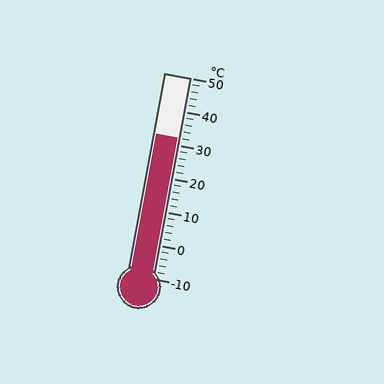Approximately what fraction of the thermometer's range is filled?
The thermometer is filled to approximately 70% of its range.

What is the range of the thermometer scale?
The thermometer scale ranges from -10°C to 50°C.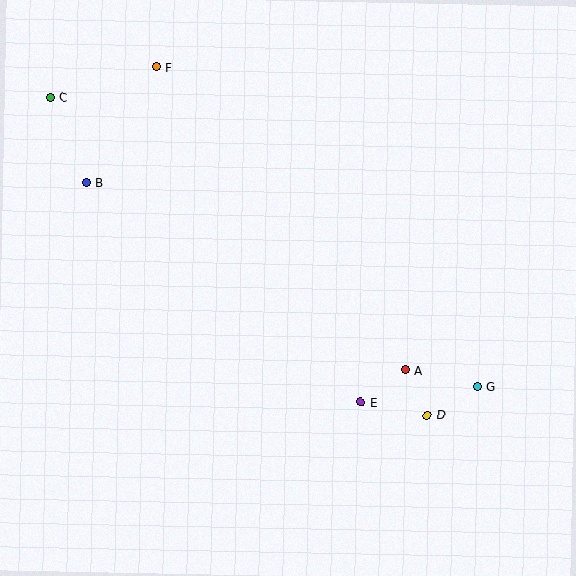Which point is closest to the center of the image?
Point E at (360, 402) is closest to the center.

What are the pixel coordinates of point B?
Point B is at (86, 183).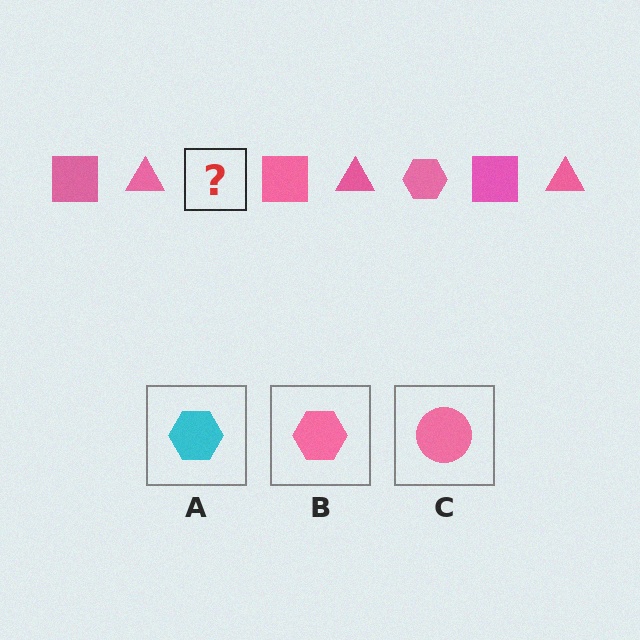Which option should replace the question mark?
Option B.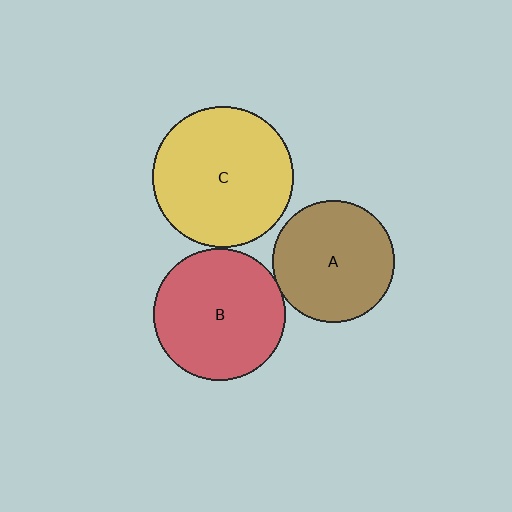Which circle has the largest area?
Circle C (yellow).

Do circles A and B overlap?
Yes.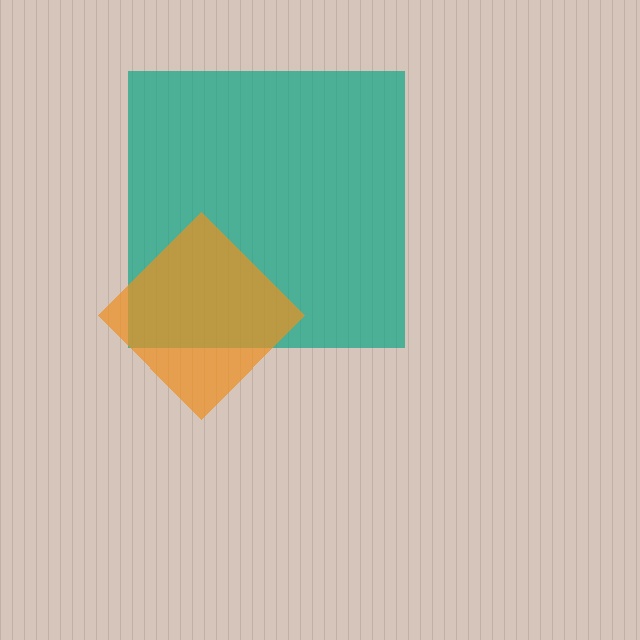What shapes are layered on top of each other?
The layered shapes are: a teal square, an orange diamond.